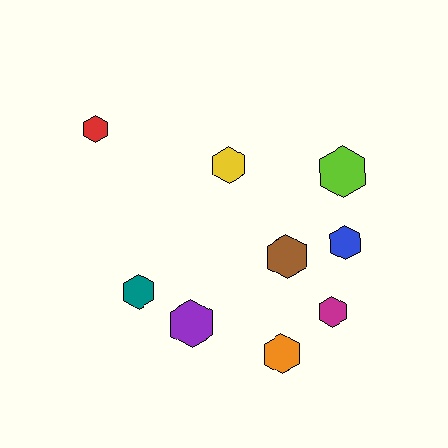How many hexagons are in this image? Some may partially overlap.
There are 9 hexagons.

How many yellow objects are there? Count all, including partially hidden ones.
There is 1 yellow object.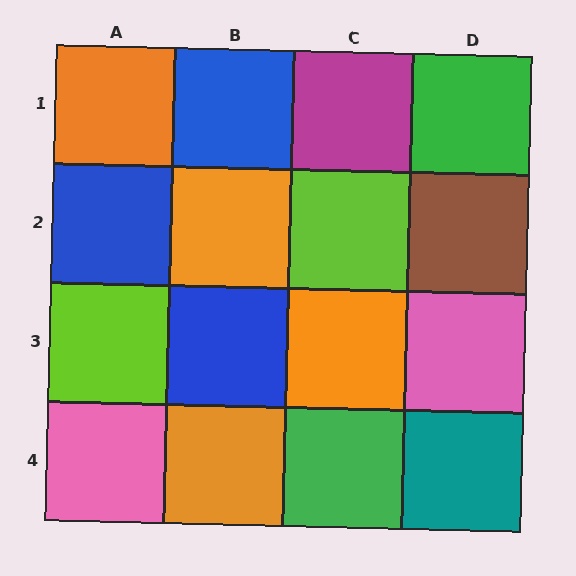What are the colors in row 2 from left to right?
Blue, orange, lime, brown.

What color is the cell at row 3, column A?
Lime.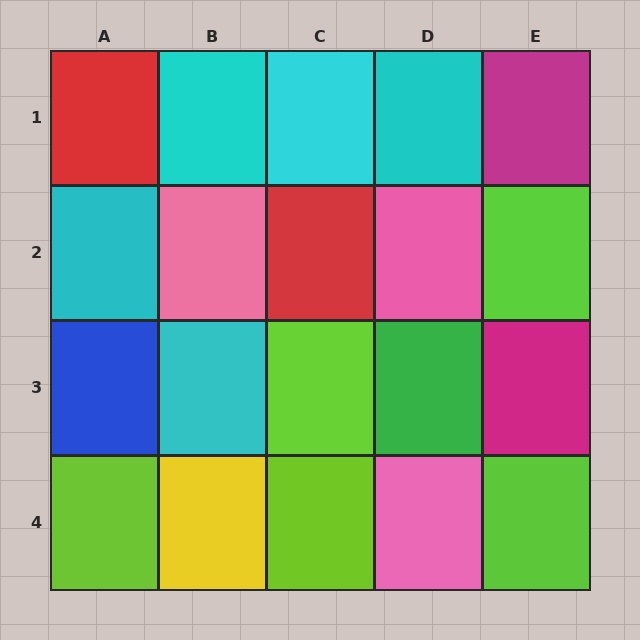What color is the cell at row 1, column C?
Cyan.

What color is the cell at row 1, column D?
Cyan.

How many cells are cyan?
5 cells are cyan.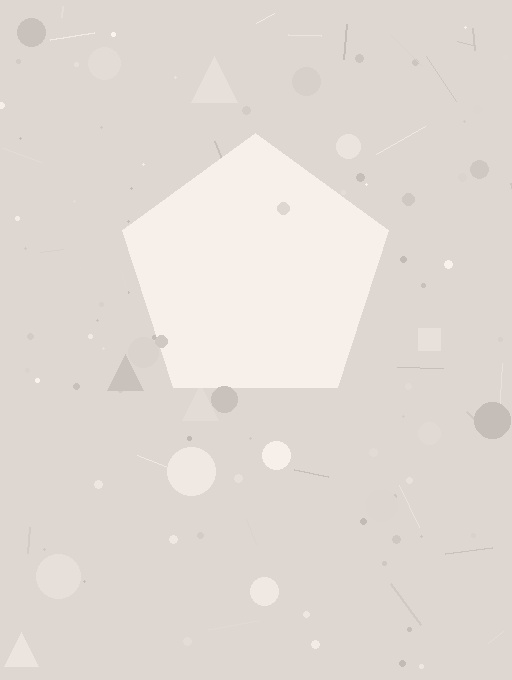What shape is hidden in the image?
A pentagon is hidden in the image.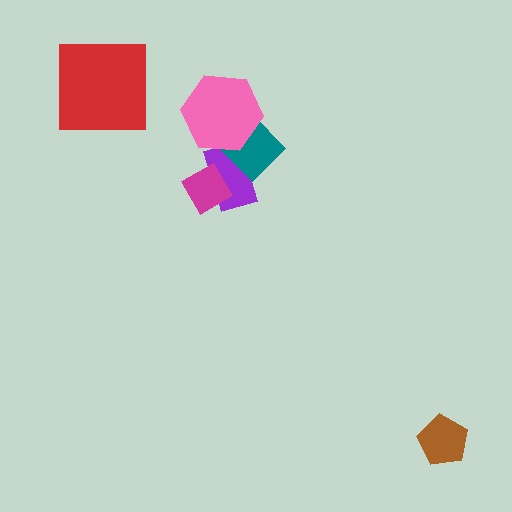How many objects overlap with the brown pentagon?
0 objects overlap with the brown pentagon.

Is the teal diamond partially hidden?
Yes, it is partially covered by another shape.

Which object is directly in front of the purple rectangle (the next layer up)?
The magenta diamond is directly in front of the purple rectangle.